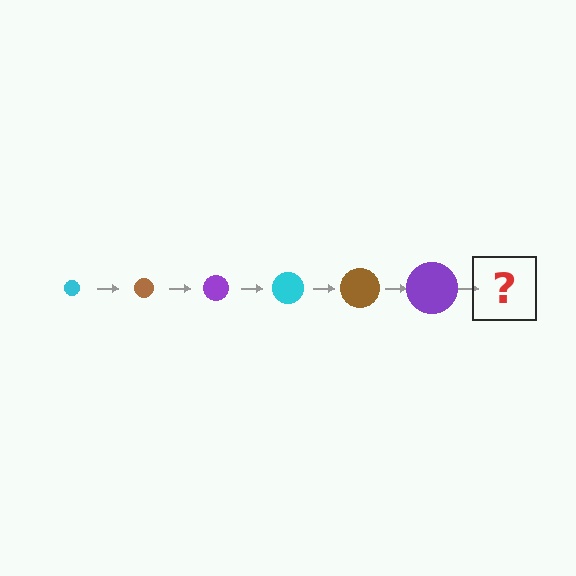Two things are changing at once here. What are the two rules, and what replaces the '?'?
The two rules are that the circle grows larger each step and the color cycles through cyan, brown, and purple. The '?' should be a cyan circle, larger than the previous one.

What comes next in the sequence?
The next element should be a cyan circle, larger than the previous one.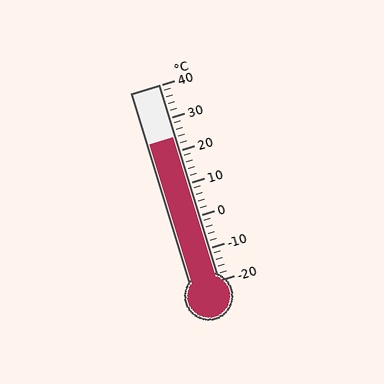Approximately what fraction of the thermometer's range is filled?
The thermometer is filled to approximately 75% of its range.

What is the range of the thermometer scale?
The thermometer scale ranges from -20°C to 40°C.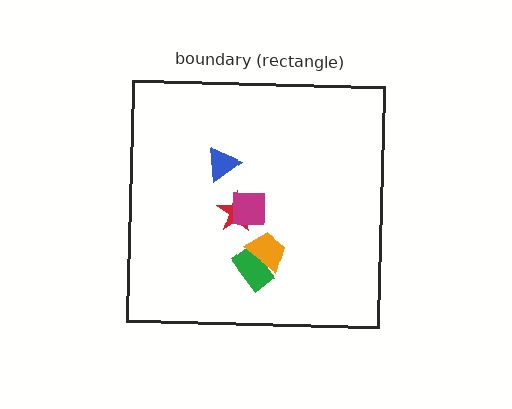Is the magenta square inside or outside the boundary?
Inside.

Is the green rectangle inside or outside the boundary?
Inside.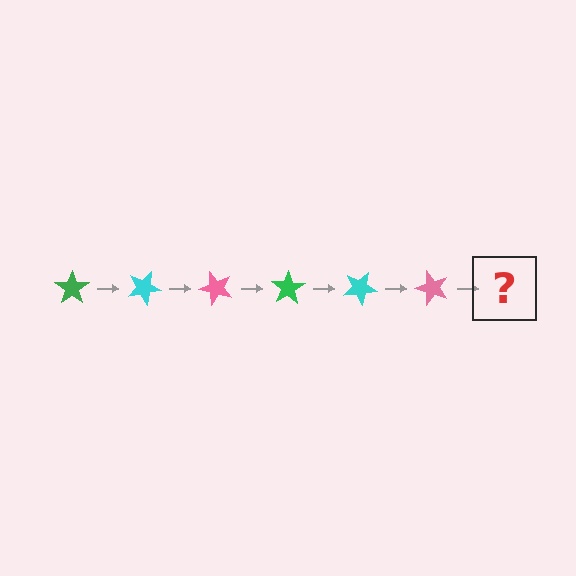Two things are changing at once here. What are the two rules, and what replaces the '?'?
The two rules are that it rotates 25 degrees each step and the color cycles through green, cyan, and pink. The '?' should be a green star, rotated 150 degrees from the start.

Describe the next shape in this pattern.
It should be a green star, rotated 150 degrees from the start.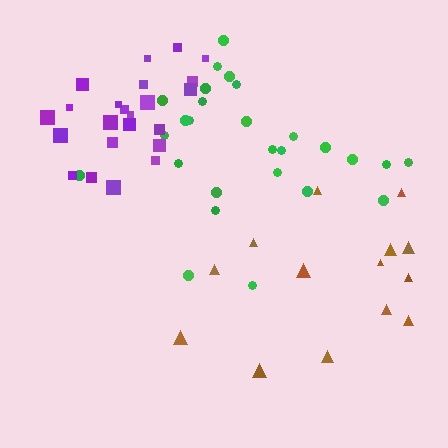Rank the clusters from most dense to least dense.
purple, green, brown.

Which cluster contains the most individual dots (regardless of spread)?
Green (27).